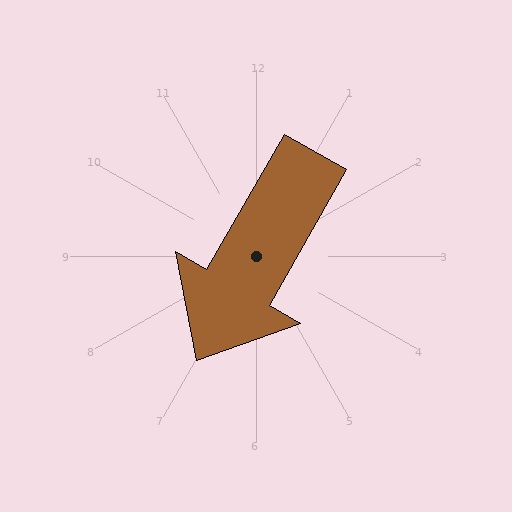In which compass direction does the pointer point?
Southwest.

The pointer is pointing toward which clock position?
Roughly 7 o'clock.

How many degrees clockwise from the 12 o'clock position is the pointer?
Approximately 210 degrees.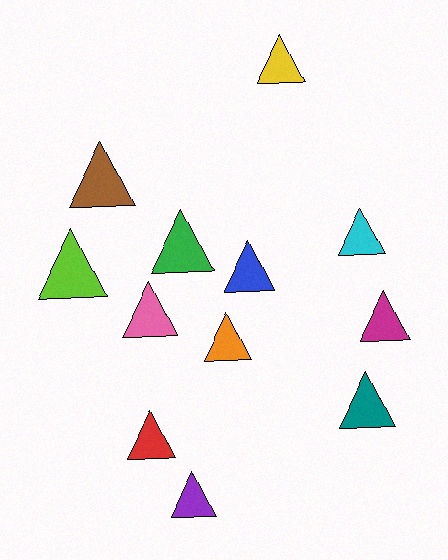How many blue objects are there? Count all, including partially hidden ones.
There is 1 blue object.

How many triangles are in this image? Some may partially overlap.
There are 12 triangles.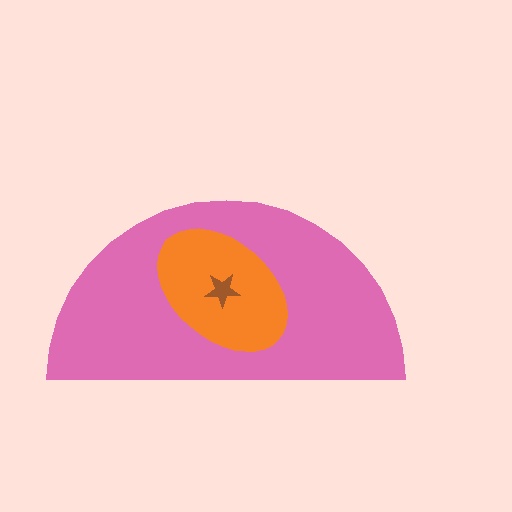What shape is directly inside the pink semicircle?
The orange ellipse.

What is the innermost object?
The brown star.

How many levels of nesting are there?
3.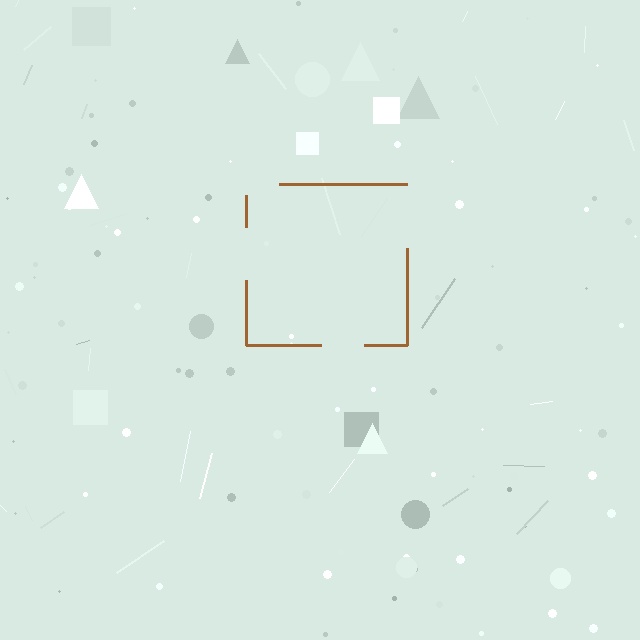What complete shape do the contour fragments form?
The contour fragments form a square.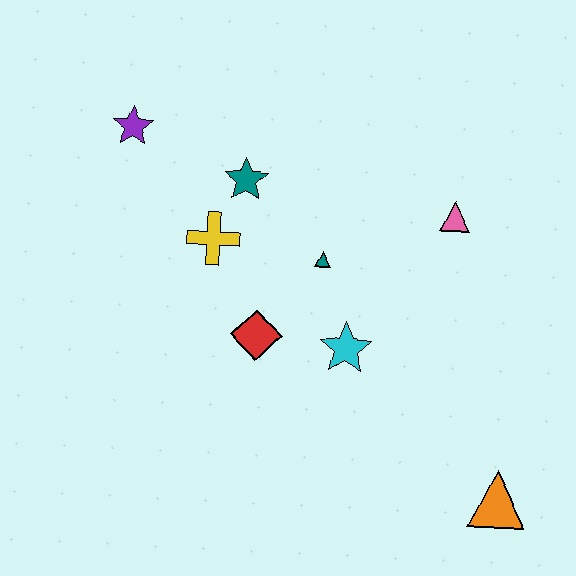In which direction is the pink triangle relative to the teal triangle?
The pink triangle is to the right of the teal triangle.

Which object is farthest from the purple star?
The orange triangle is farthest from the purple star.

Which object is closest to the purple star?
The teal star is closest to the purple star.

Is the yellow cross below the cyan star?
No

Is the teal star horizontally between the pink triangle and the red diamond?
No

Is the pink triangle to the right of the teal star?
Yes